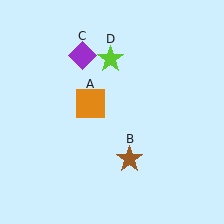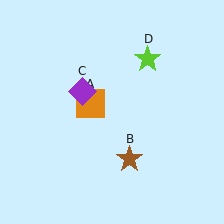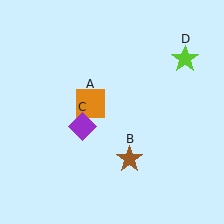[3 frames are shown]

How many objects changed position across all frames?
2 objects changed position: purple diamond (object C), lime star (object D).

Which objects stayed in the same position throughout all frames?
Orange square (object A) and brown star (object B) remained stationary.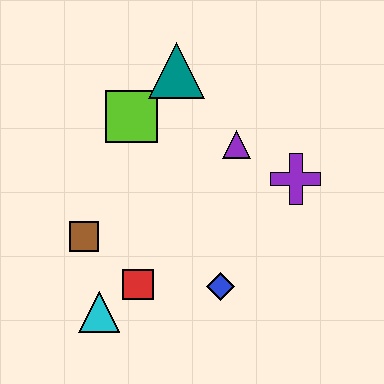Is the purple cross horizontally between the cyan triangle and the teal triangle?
No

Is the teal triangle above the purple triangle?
Yes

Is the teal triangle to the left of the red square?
No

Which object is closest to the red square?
The cyan triangle is closest to the red square.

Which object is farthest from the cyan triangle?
The teal triangle is farthest from the cyan triangle.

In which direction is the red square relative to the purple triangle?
The red square is below the purple triangle.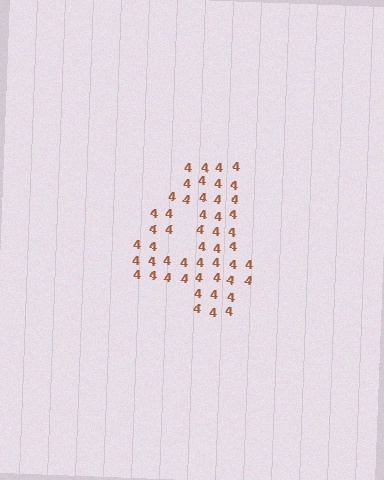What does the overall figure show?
The overall figure shows the digit 4.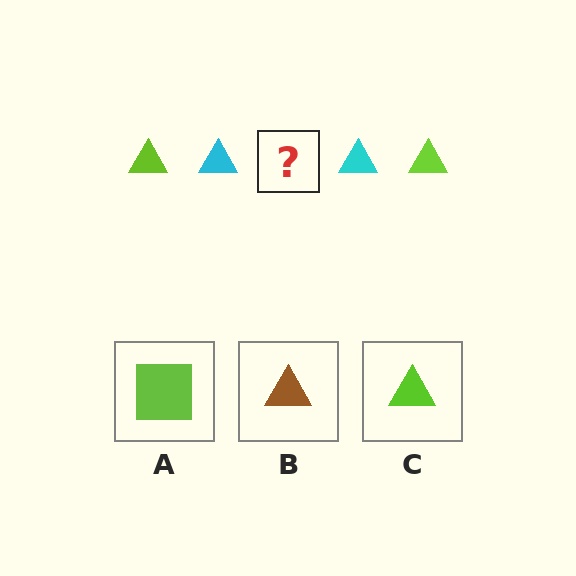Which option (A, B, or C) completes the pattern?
C.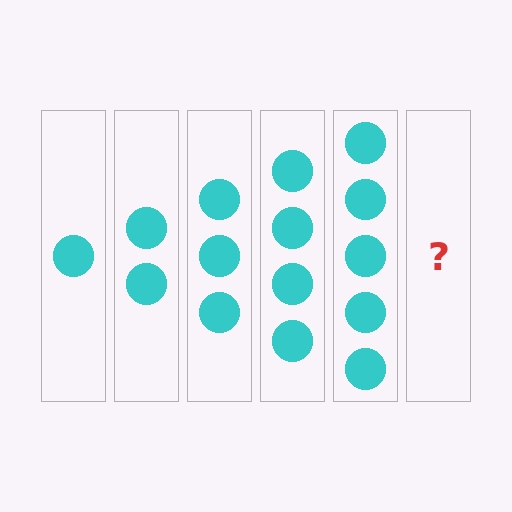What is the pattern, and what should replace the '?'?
The pattern is that each step adds one more circle. The '?' should be 6 circles.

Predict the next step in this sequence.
The next step is 6 circles.